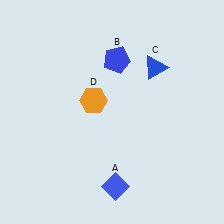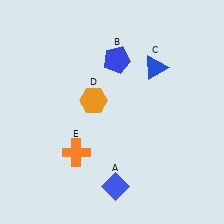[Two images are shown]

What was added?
An orange cross (E) was added in Image 2.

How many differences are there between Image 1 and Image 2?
There is 1 difference between the two images.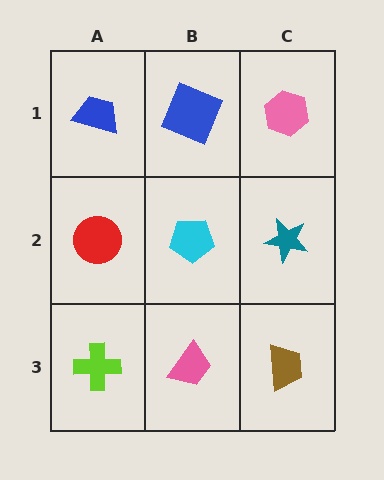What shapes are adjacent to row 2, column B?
A blue square (row 1, column B), a pink trapezoid (row 3, column B), a red circle (row 2, column A), a teal star (row 2, column C).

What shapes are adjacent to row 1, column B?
A cyan pentagon (row 2, column B), a blue trapezoid (row 1, column A), a pink hexagon (row 1, column C).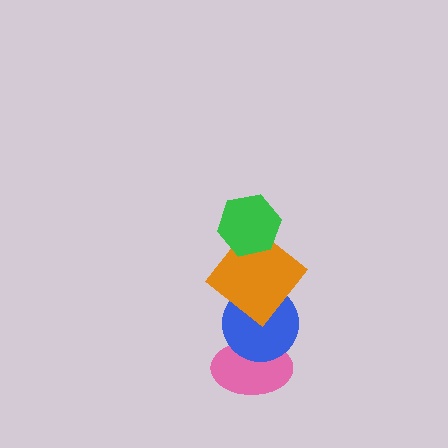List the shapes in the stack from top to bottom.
From top to bottom: the green hexagon, the orange diamond, the blue circle, the pink ellipse.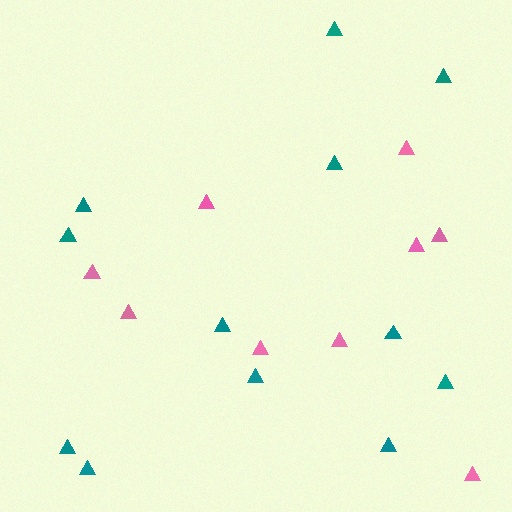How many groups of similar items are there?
There are 2 groups: one group of teal triangles (12) and one group of pink triangles (9).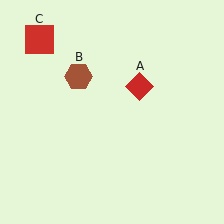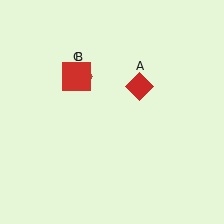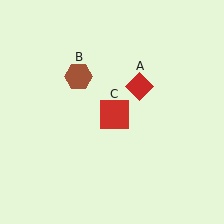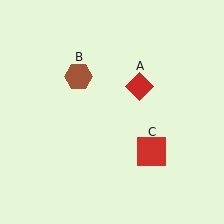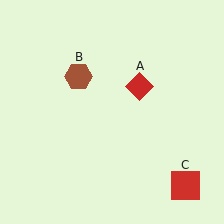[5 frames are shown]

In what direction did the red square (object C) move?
The red square (object C) moved down and to the right.